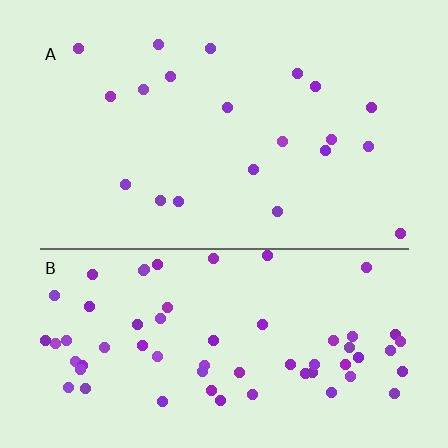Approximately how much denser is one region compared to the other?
Approximately 3.2× — region B over region A.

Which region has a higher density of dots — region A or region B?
B (the bottom).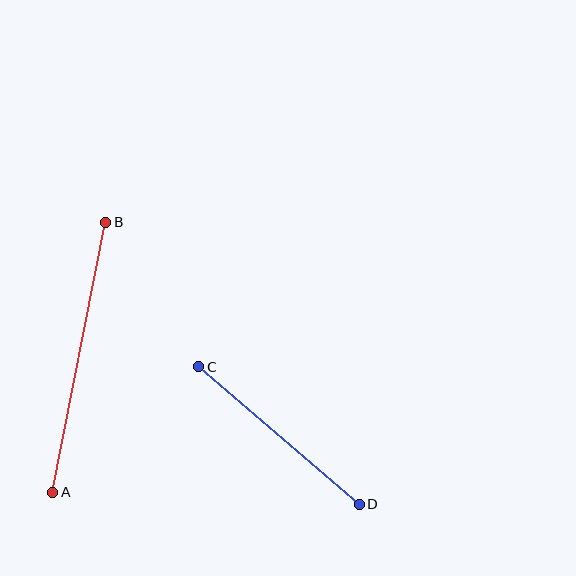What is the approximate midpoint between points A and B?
The midpoint is at approximately (79, 357) pixels.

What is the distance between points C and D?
The distance is approximately 212 pixels.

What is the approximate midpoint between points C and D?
The midpoint is at approximately (279, 435) pixels.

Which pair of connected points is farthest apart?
Points A and B are farthest apart.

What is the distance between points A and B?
The distance is approximately 275 pixels.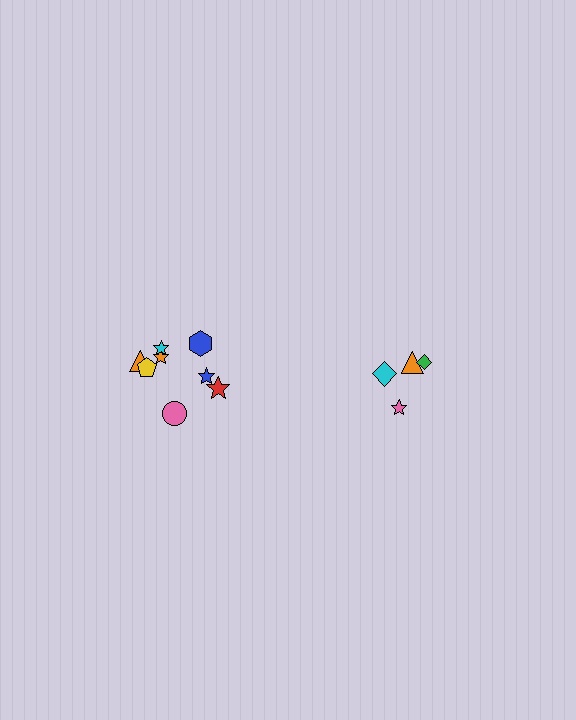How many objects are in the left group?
There are 8 objects.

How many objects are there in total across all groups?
There are 12 objects.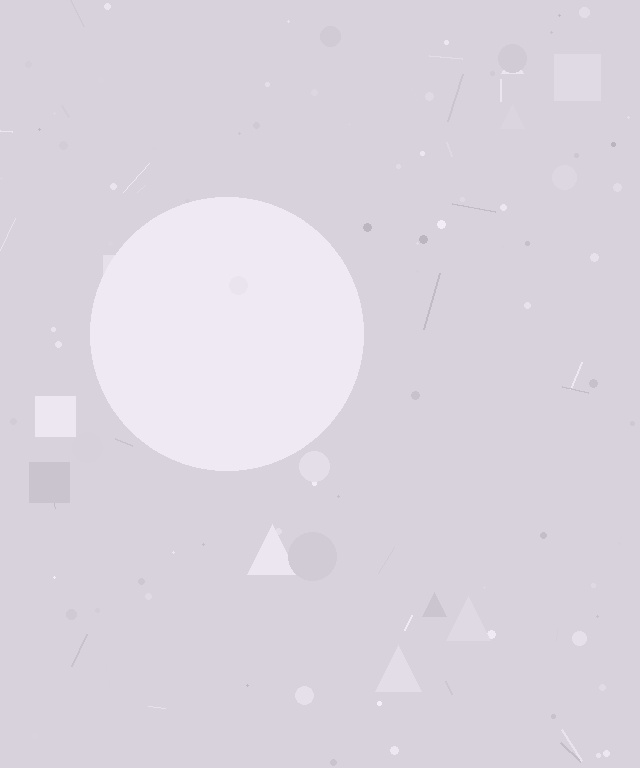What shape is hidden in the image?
A circle is hidden in the image.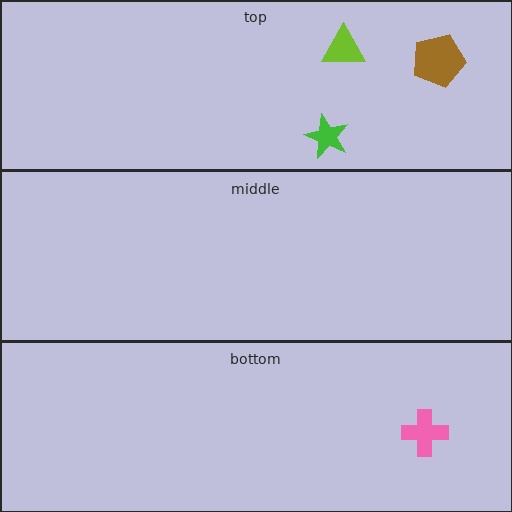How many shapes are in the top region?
3.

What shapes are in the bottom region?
The pink cross.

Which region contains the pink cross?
The bottom region.